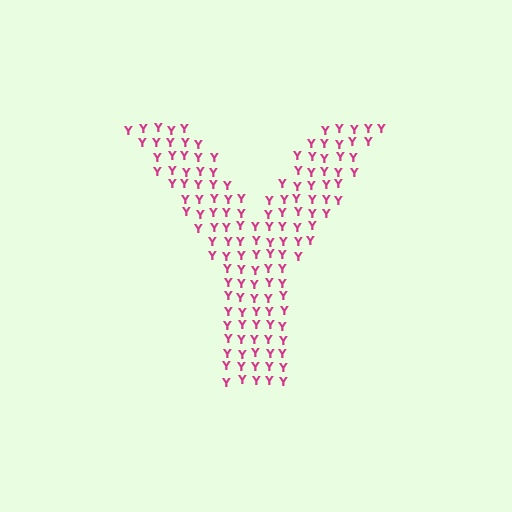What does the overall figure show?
The overall figure shows the letter Y.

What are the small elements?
The small elements are letter Y's.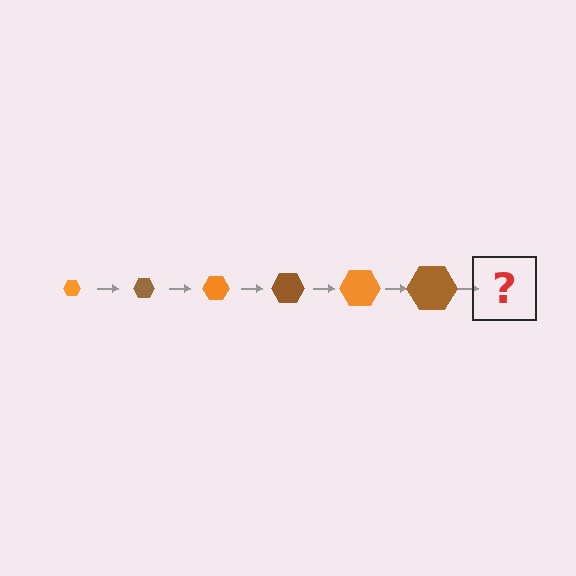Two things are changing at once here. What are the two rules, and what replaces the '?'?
The two rules are that the hexagon grows larger each step and the color cycles through orange and brown. The '?' should be an orange hexagon, larger than the previous one.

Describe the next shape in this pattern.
It should be an orange hexagon, larger than the previous one.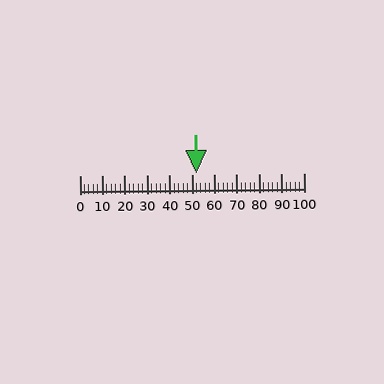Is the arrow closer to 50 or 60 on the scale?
The arrow is closer to 50.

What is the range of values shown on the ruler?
The ruler shows values from 0 to 100.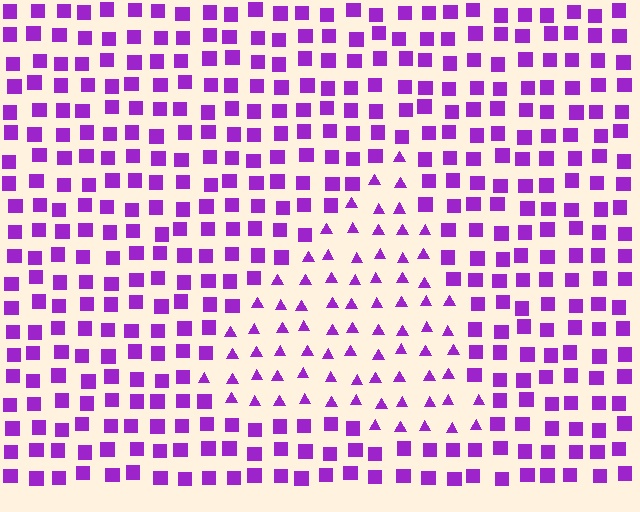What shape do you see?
I see a triangle.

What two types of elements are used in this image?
The image uses triangles inside the triangle region and squares outside it.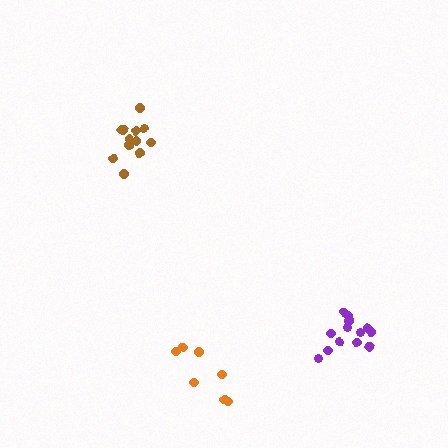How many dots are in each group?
Group 1: 7 dots, Group 2: 12 dots, Group 3: 13 dots (32 total).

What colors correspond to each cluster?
The clusters are colored: orange, brown, purple.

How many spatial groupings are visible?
There are 3 spatial groupings.